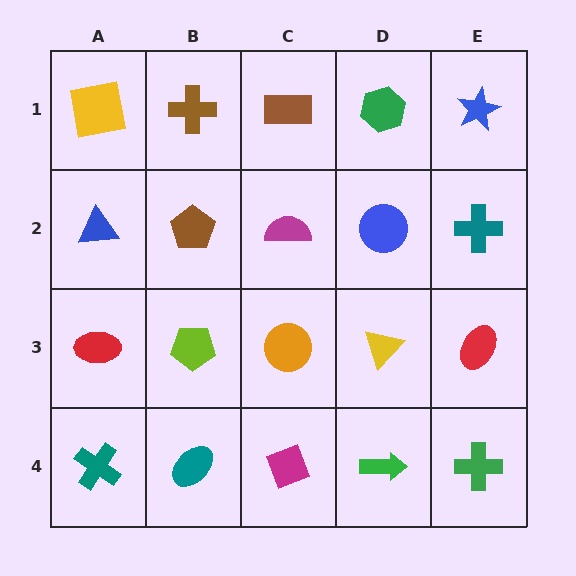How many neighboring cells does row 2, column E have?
3.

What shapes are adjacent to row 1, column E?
A teal cross (row 2, column E), a green hexagon (row 1, column D).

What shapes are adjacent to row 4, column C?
An orange circle (row 3, column C), a teal ellipse (row 4, column B), a green arrow (row 4, column D).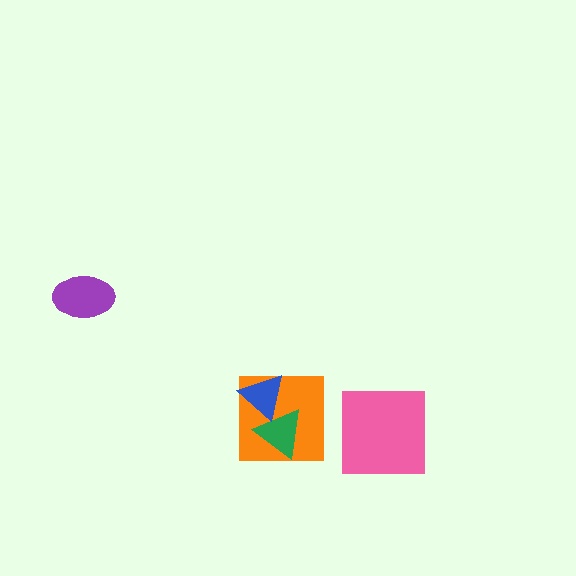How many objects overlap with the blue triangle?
2 objects overlap with the blue triangle.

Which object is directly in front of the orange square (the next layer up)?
The green triangle is directly in front of the orange square.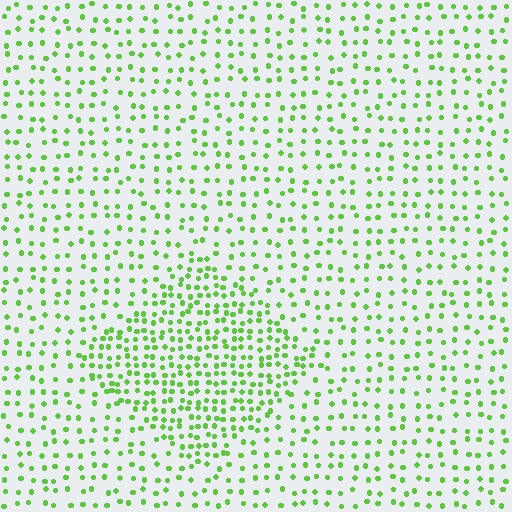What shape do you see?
I see a diamond.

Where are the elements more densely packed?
The elements are more densely packed inside the diamond boundary.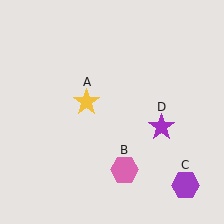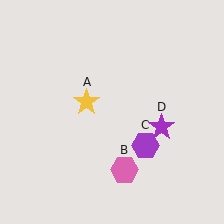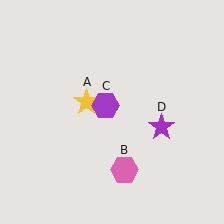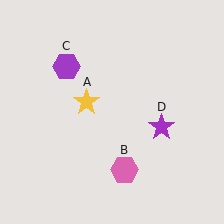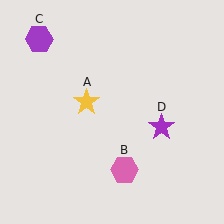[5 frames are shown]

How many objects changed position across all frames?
1 object changed position: purple hexagon (object C).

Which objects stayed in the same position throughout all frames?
Yellow star (object A) and pink hexagon (object B) and purple star (object D) remained stationary.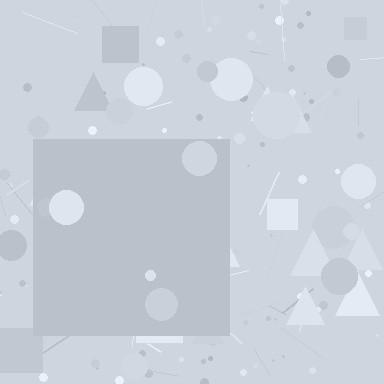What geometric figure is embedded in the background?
A square is embedded in the background.